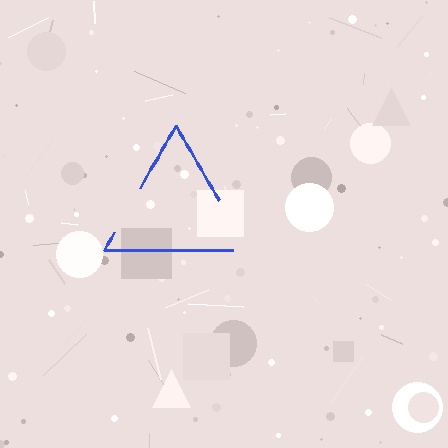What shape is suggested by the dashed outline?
The dashed outline suggests a triangle.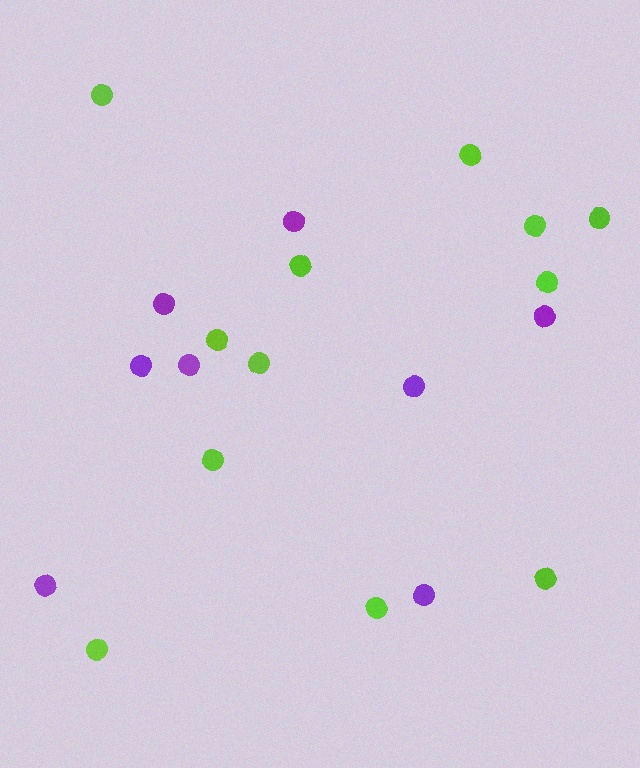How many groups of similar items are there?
There are 2 groups: one group of lime circles (12) and one group of purple circles (8).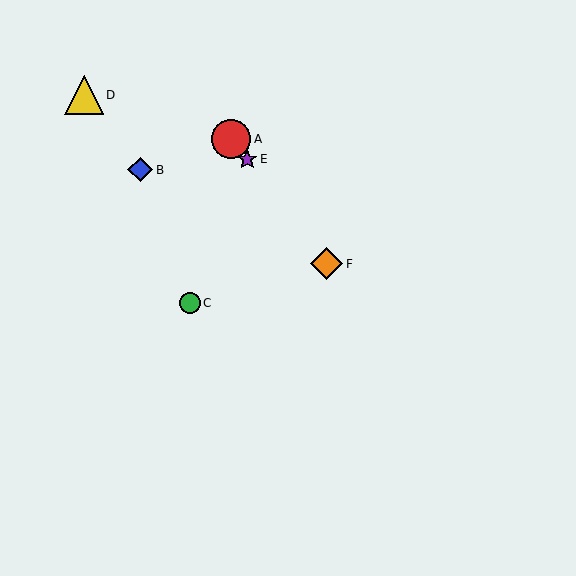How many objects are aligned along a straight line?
3 objects (A, E, F) are aligned along a straight line.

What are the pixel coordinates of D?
Object D is at (84, 95).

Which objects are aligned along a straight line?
Objects A, E, F are aligned along a straight line.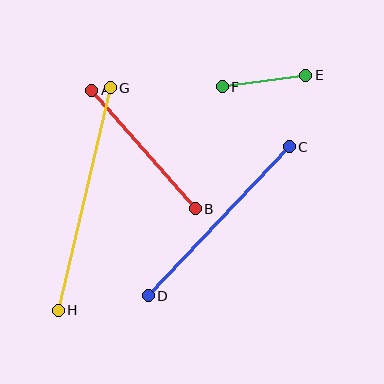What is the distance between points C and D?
The distance is approximately 205 pixels.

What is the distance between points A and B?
The distance is approximately 158 pixels.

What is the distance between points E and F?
The distance is approximately 84 pixels.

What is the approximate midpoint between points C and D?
The midpoint is at approximately (219, 221) pixels.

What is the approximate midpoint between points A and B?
The midpoint is at approximately (144, 149) pixels.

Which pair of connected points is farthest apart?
Points G and H are farthest apart.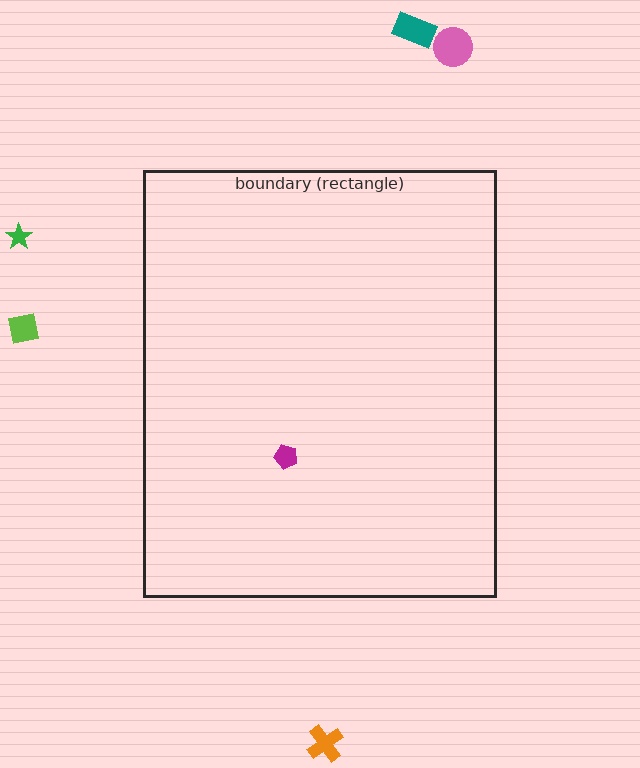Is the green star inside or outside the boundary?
Outside.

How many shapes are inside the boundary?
1 inside, 5 outside.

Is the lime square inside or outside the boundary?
Outside.